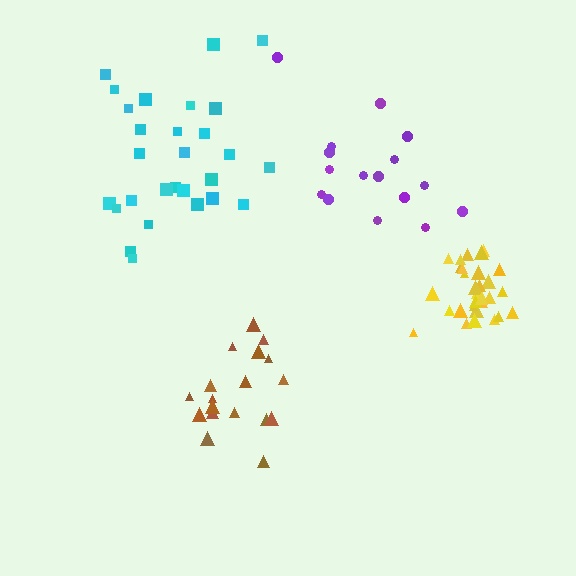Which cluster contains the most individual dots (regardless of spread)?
Yellow (30).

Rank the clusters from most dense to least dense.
yellow, brown, purple, cyan.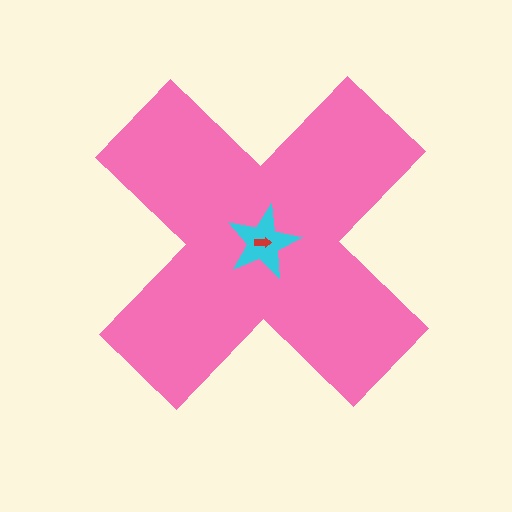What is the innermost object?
The red arrow.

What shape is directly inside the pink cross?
The cyan star.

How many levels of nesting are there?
3.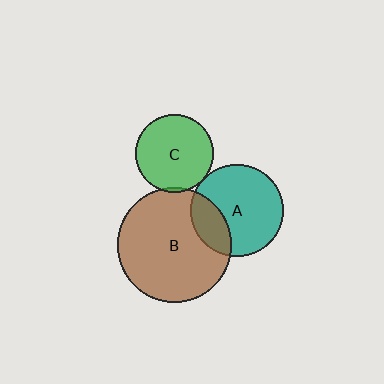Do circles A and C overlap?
Yes.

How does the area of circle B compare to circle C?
Approximately 2.1 times.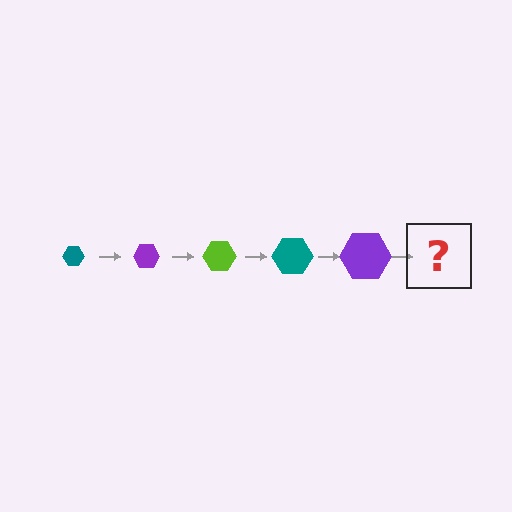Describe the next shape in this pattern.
It should be a lime hexagon, larger than the previous one.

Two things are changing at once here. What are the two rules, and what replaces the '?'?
The two rules are that the hexagon grows larger each step and the color cycles through teal, purple, and lime. The '?' should be a lime hexagon, larger than the previous one.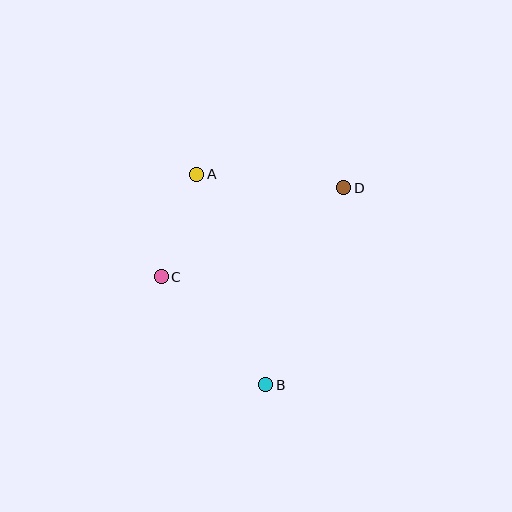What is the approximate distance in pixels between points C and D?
The distance between C and D is approximately 203 pixels.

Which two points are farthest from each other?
Points A and B are farthest from each other.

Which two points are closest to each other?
Points A and C are closest to each other.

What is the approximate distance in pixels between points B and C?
The distance between B and C is approximately 150 pixels.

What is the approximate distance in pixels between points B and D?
The distance between B and D is approximately 212 pixels.